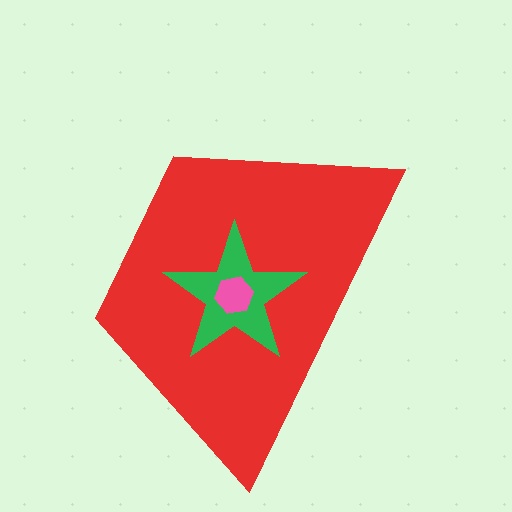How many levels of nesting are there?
3.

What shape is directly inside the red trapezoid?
The green star.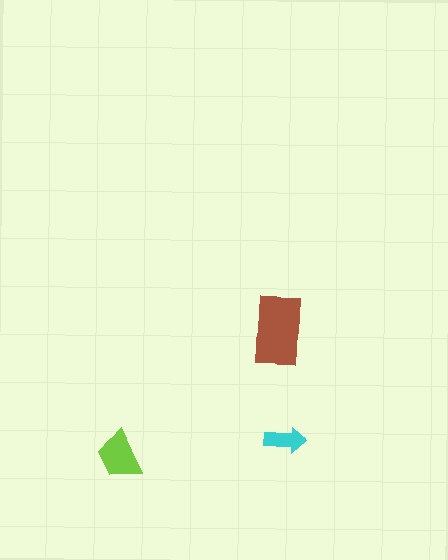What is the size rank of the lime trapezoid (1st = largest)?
2nd.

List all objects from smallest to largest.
The cyan arrow, the lime trapezoid, the brown rectangle.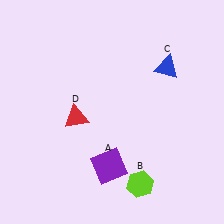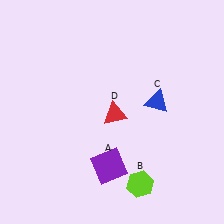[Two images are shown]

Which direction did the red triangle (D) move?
The red triangle (D) moved right.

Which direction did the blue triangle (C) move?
The blue triangle (C) moved down.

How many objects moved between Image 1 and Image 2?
2 objects moved between the two images.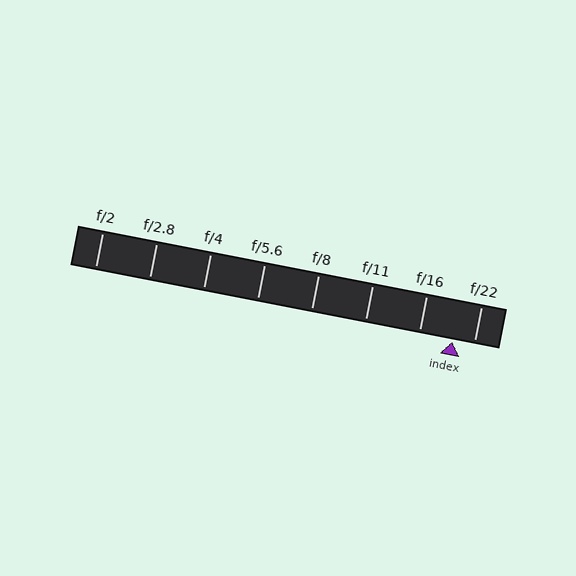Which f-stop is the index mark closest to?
The index mark is closest to f/22.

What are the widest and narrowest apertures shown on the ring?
The widest aperture shown is f/2 and the narrowest is f/22.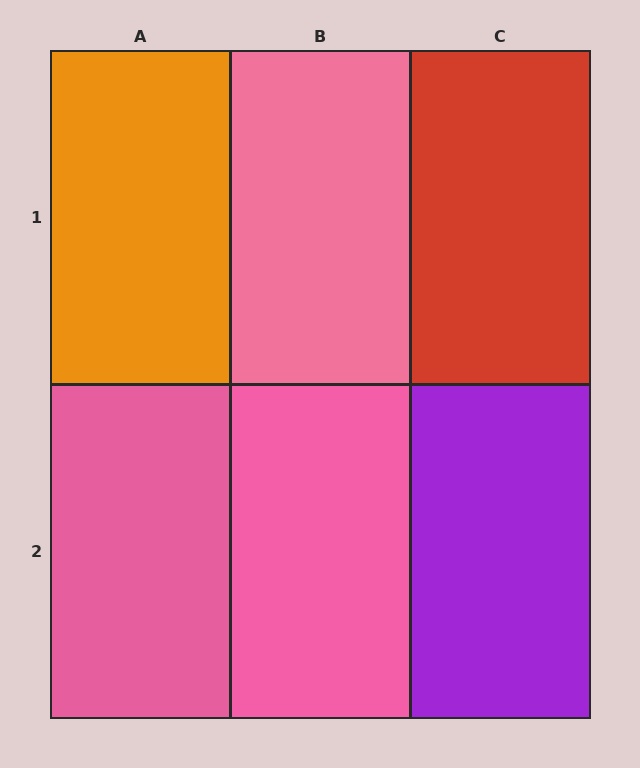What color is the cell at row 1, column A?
Orange.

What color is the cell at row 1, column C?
Red.